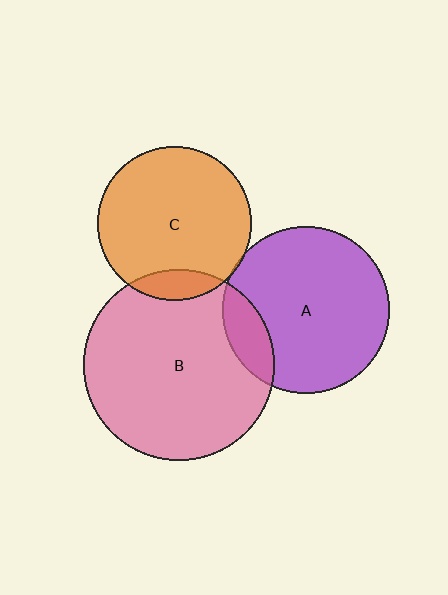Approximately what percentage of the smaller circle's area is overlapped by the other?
Approximately 15%.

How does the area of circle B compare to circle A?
Approximately 1.3 times.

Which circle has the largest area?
Circle B (pink).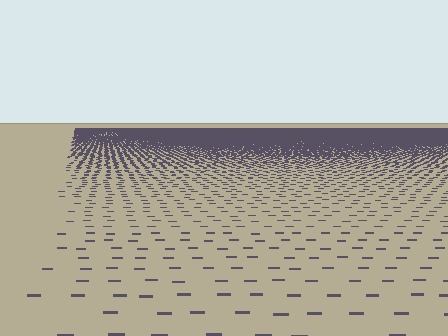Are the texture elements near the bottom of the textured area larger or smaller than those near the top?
Larger. Near the bottom, elements are closer to the viewer and appear at a bigger on-screen size.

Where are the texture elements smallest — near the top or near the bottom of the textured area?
Near the top.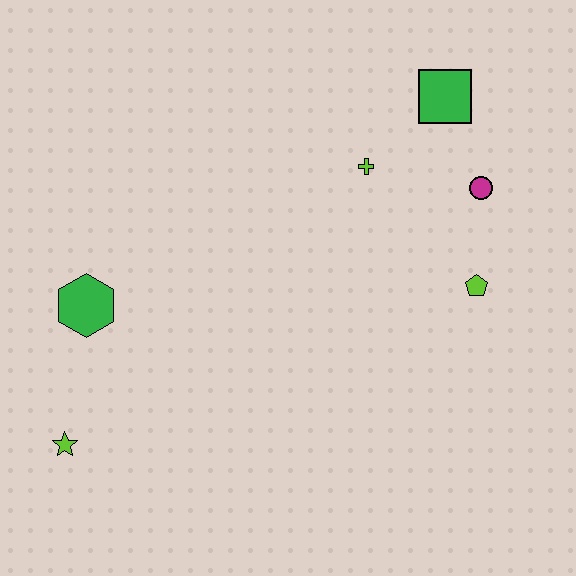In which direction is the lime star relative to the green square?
The lime star is to the left of the green square.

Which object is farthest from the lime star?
The green square is farthest from the lime star.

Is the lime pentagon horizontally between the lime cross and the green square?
No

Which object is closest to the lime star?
The green hexagon is closest to the lime star.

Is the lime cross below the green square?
Yes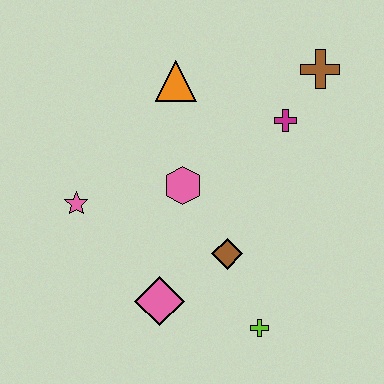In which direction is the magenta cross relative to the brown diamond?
The magenta cross is above the brown diamond.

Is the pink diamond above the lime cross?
Yes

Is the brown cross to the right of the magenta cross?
Yes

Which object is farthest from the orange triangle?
The lime cross is farthest from the orange triangle.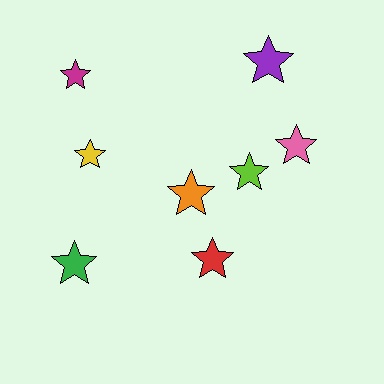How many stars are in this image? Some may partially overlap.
There are 8 stars.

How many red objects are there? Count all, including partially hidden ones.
There is 1 red object.